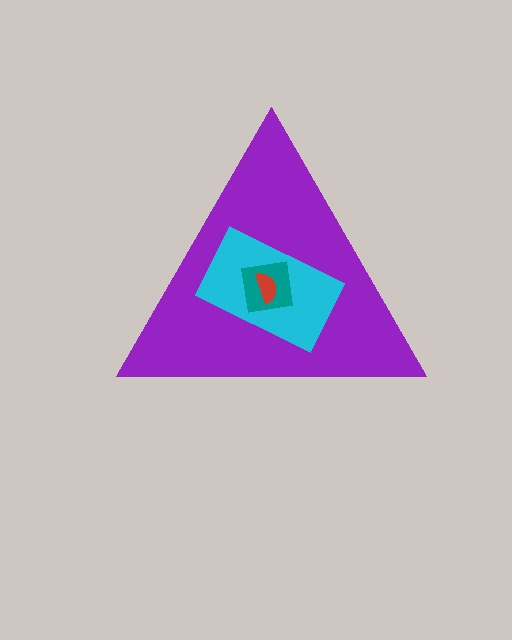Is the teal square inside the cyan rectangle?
Yes.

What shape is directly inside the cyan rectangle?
The teal square.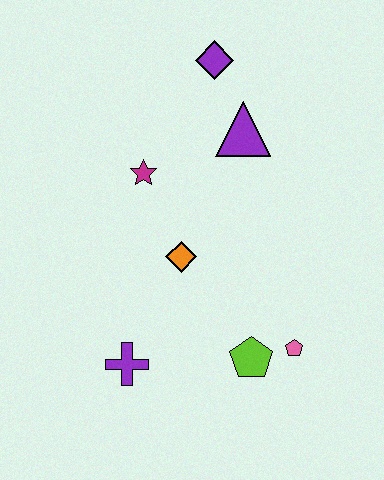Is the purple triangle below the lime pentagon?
No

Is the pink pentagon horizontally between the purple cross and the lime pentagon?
No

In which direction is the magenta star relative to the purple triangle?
The magenta star is to the left of the purple triangle.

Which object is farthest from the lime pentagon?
The purple diamond is farthest from the lime pentagon.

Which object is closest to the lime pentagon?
The pink pentagon is closest to the lime pentagon.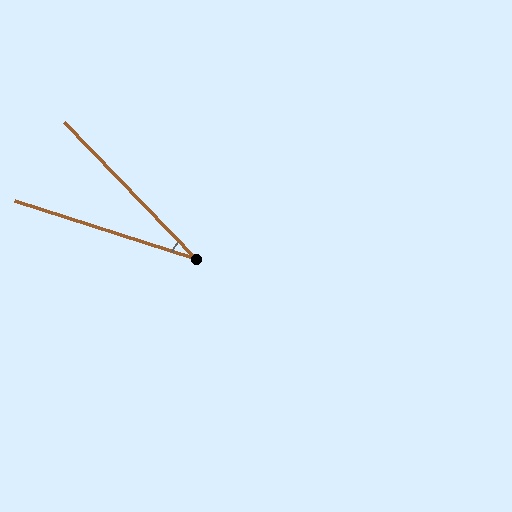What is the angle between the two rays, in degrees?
Approximately 28 degrees.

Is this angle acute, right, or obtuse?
It is acute.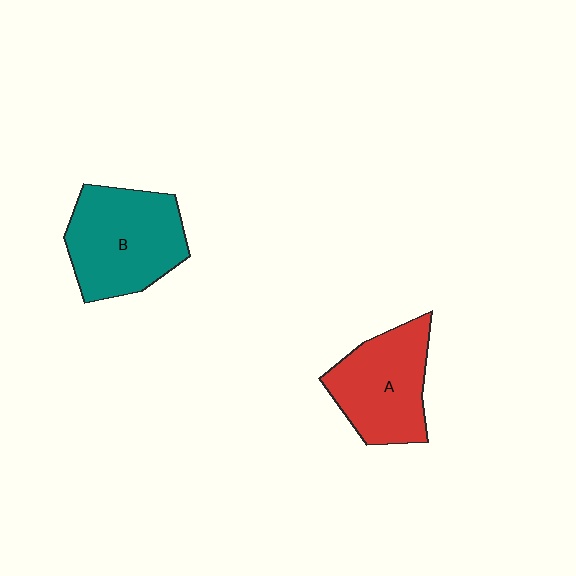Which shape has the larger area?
Shape B (teal).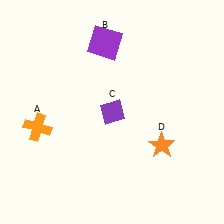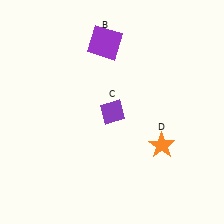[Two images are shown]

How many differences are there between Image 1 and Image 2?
There is 1 difference between the two images.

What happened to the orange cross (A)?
The orange cross (A) was removed in Image 2. It was in the bottom-left area of Image 1.